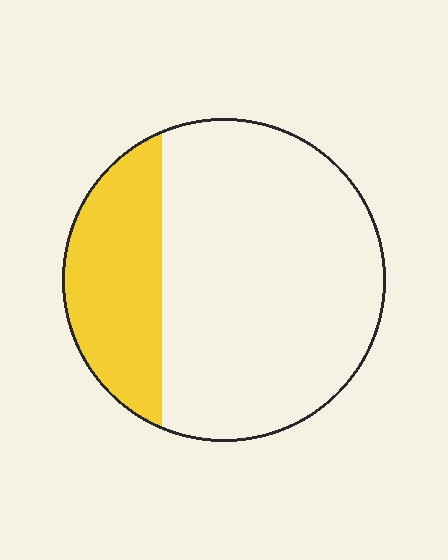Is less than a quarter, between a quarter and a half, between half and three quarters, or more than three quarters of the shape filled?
Between a quarter and a half.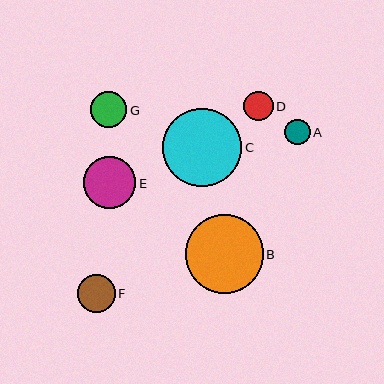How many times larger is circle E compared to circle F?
Circle E is approximately 1.4 times the size of circle F.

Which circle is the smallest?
Circle A is the smallest with a size of approximately 26 pixels.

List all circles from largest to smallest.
From largest to smallest: C, B, E, F, G, D, A.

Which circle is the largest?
Circle C is the largest with a size of approximately 79 pixels.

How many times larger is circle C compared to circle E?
Circle C is approximately 1.5 times the size of circle E.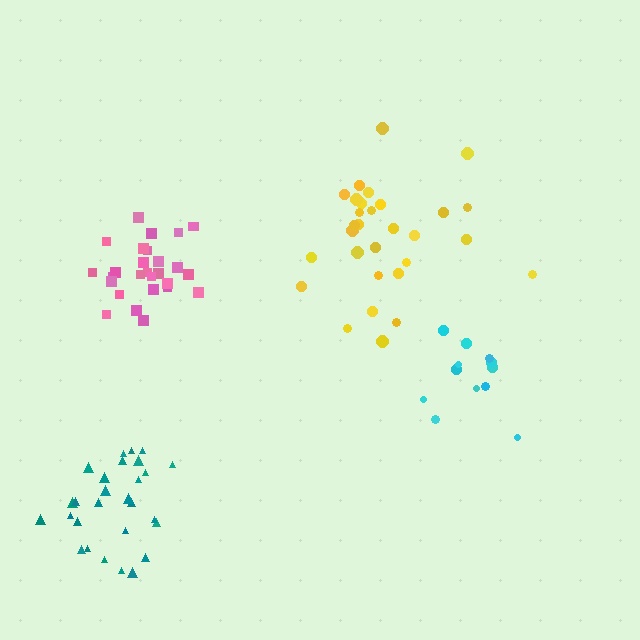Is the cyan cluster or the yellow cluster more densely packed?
Cyan.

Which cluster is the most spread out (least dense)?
Yellow.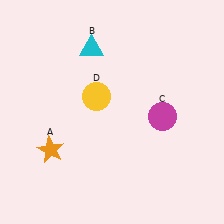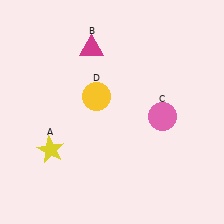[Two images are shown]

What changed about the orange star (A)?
In Image 1, A is orange. In Image 2, it changed to yellow.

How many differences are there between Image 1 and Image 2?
There are 3 differences between the two images.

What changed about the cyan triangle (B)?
In Image 1, B is cyan. In Image 2, it changed to magenta.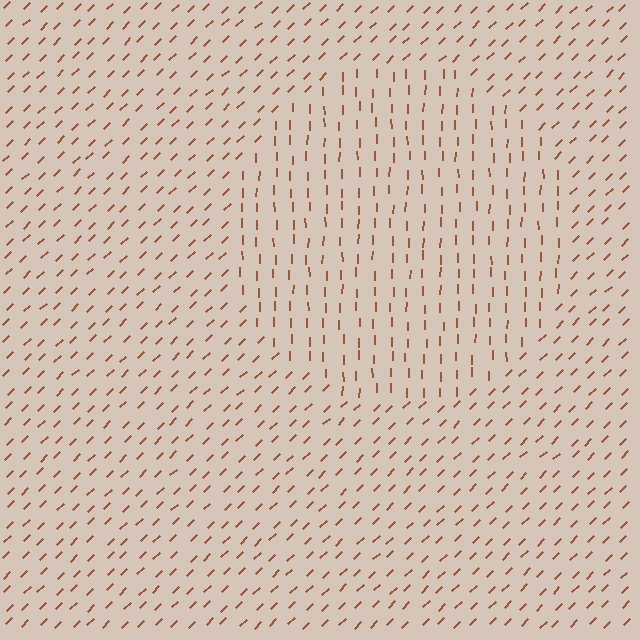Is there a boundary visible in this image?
Yes, there is a texture boundary formed by a change in line orientation.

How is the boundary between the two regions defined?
The boundary is defined purely by a change in line orientation (approximately 45 degrees difference). All lines are the same color and thickness.